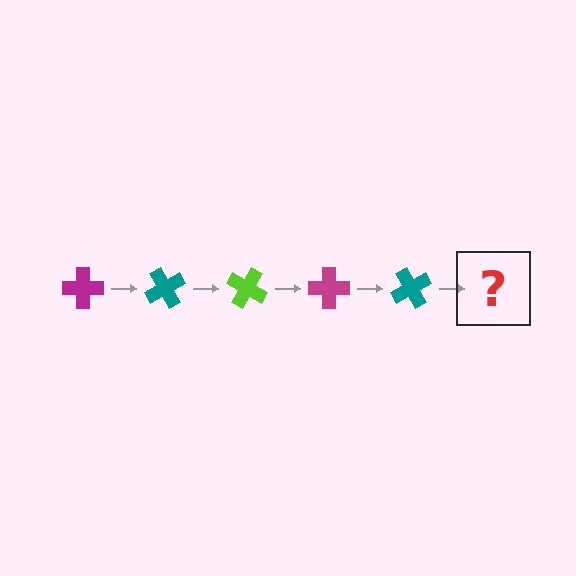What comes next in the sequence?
The next element should be a lime cross, rotated 300 degrees from the start.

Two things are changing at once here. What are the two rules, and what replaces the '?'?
The two rules are that it rotates 60 degrees each step and the color cycles through magenta, teal, and lime. The '?' should be a lime cross, rotated 300 degrees from the start.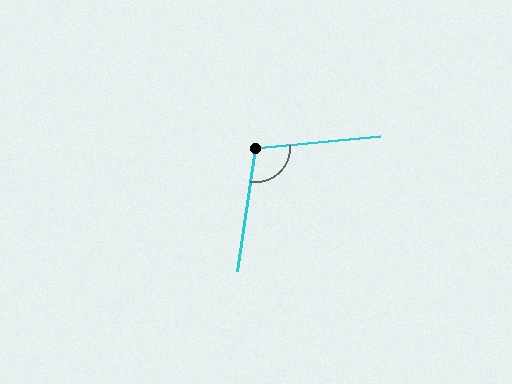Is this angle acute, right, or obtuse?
It is obtuse.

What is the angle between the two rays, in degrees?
Approximately 104 degrees.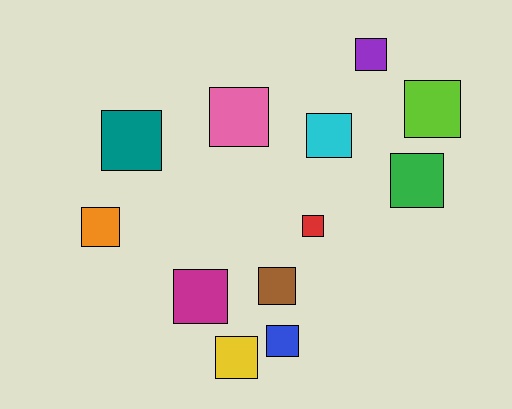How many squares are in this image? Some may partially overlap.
There are 12 squares.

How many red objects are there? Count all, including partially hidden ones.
There is 1 red object.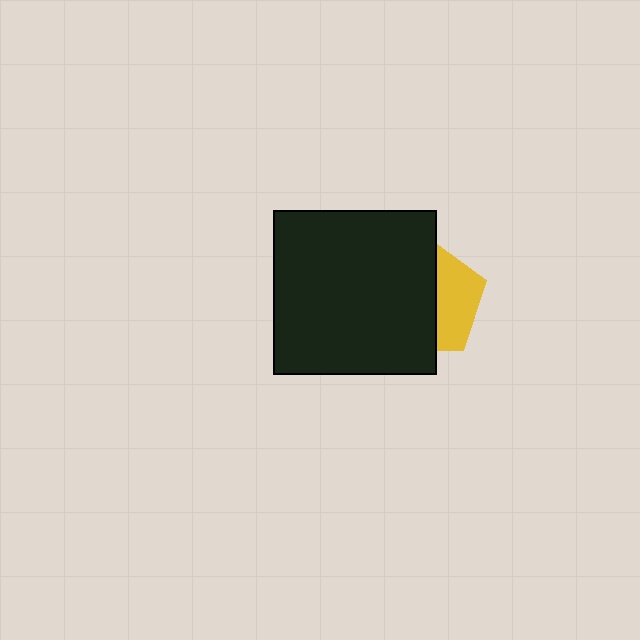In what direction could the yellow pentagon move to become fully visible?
The yellow pentagon could move right. That would shift it out from behind the black square entirely.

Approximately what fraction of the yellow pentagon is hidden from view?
Roughly 63% of the yellow pentagon is hidden behind the black square.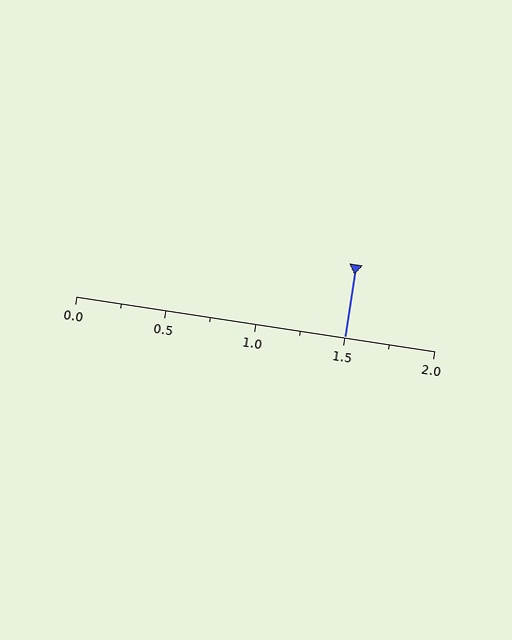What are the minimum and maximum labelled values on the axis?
The axis runs from 0.0 to 2.0.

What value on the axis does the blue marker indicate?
The marker indicates approximately 1.5.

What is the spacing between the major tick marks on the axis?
The major ticks are spaced 0.5 apart.